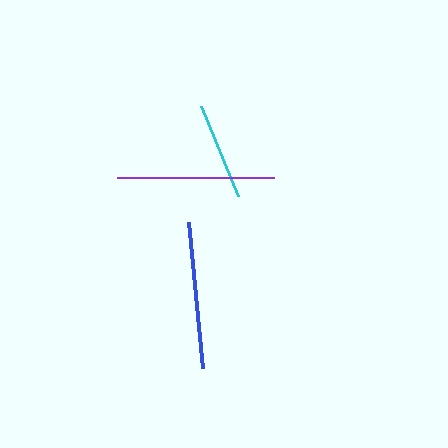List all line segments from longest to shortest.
From longest to shortest: purple, blue, cyan.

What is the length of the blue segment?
The blue segment is approximately 146 pixels long.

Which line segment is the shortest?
The cyan line is the shortest at approximately 98 pixels.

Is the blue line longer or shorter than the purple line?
The purple line is longer than the blue line.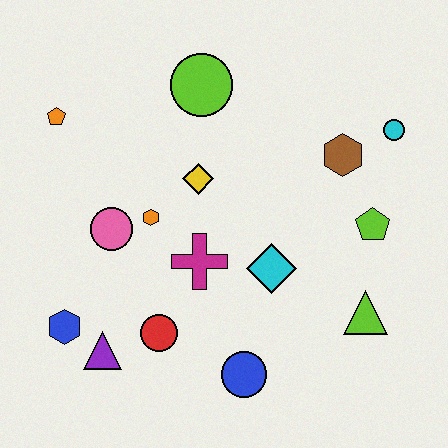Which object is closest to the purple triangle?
The blue hexagon is closest to the purple triangle.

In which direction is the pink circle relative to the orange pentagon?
The pink circle is below the orange pentagon.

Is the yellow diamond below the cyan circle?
Yes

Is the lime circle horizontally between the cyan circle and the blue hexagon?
Yes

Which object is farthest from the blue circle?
The orange pentagon is farthest from the blue circle.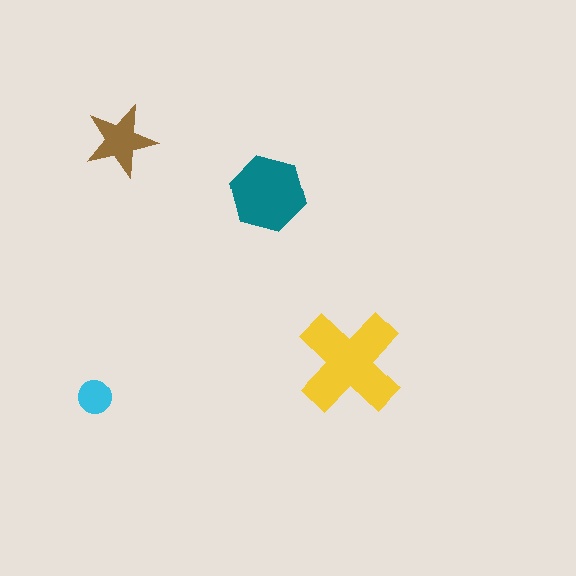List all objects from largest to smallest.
The yellow cross, the teal hexagon, the brown star, the cyan circle.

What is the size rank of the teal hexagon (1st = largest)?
2nd.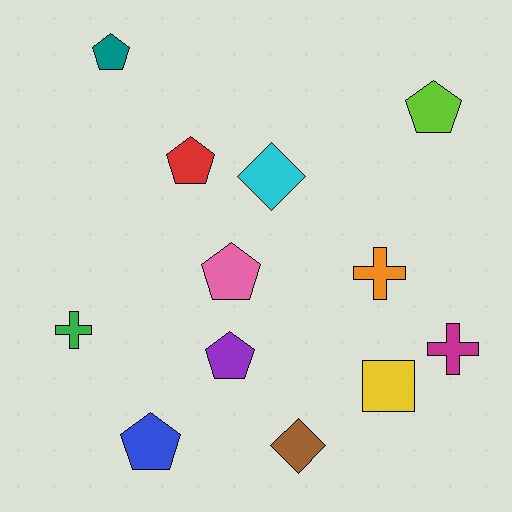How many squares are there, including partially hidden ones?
There is 1 square.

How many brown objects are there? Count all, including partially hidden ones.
There is 1 brown object.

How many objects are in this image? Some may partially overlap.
There are 12 objects.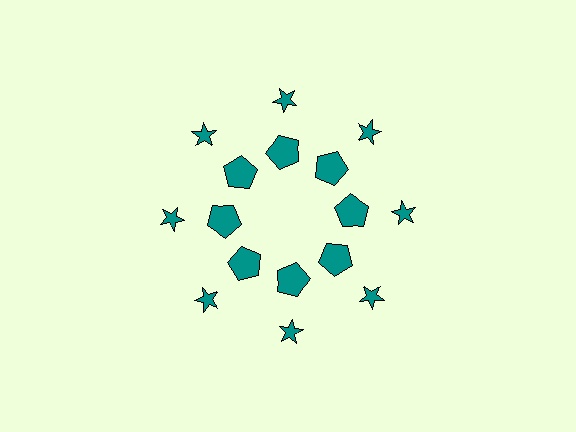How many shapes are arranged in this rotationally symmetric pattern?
There are 16 shapes, arranged in 8 groups of 2.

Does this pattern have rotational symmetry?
Yes, this pattern has 8-fold rotational symmetry. It looks the same after rotating 45 degrees around the center.